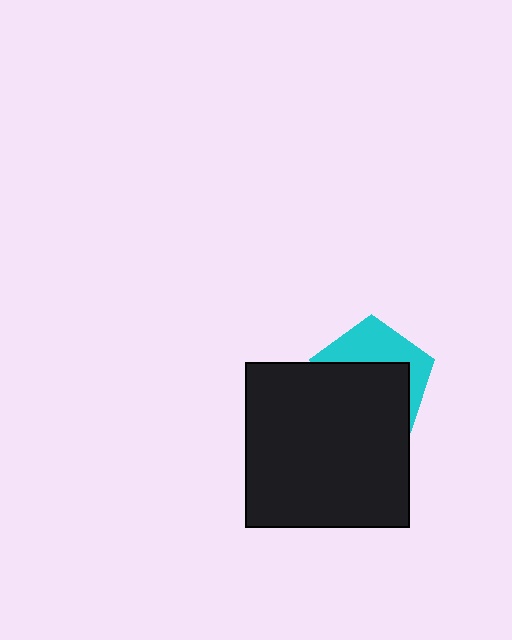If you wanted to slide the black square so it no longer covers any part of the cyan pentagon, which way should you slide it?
Slide it down — that is the most direct way to separate the two shapes.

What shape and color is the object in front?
The object in front is a black square.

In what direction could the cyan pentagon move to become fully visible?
The cyan pentagon could move up. That would shift it out from behind the black square entirely.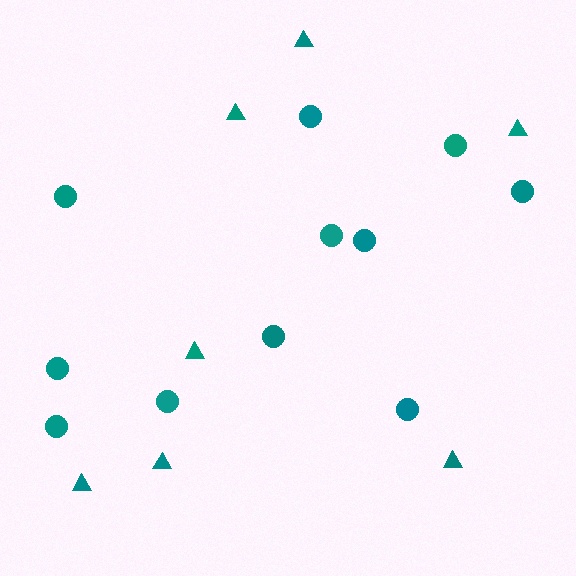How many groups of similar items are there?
There are 2 groups: one group of triangles (7) and one group of circles (11).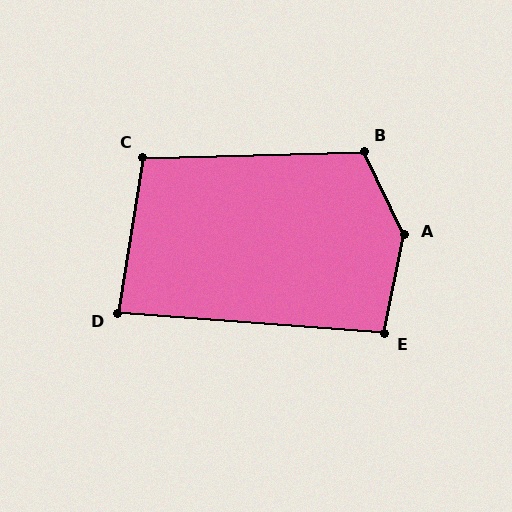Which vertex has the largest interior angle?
A, at approximately 142 degrees.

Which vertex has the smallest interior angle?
D, at approximately 85 degrees.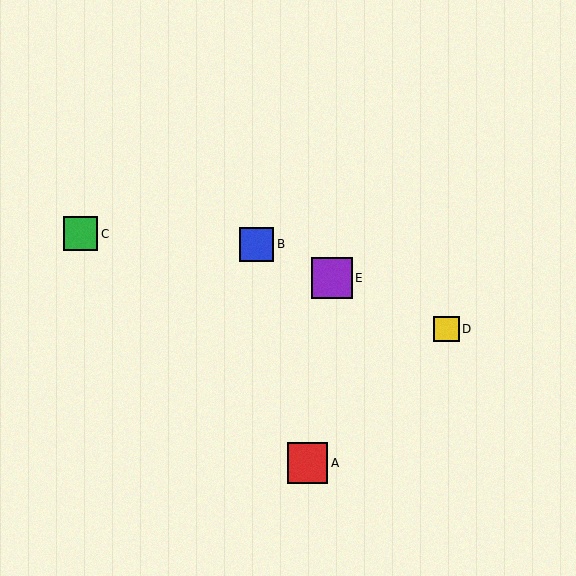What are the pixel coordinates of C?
Object C is at (81, 234).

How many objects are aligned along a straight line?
3 objects (B, D, E) are aligned along a straight line.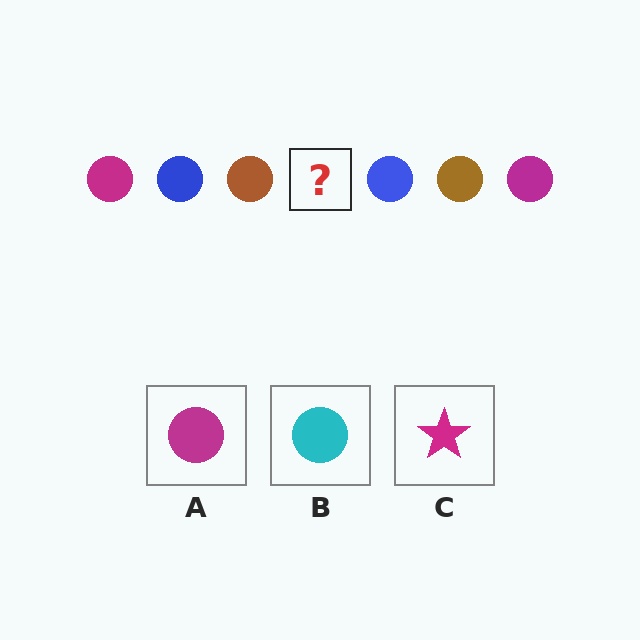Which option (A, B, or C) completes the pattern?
A.